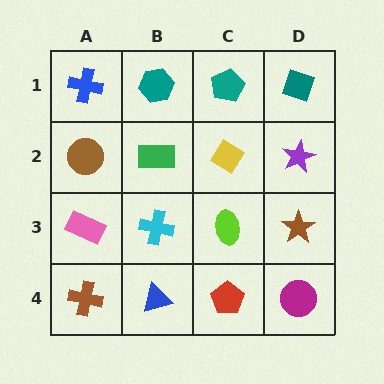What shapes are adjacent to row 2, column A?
A blue cross (row 1, column A), a pink rectangle (row 3, column A), a green rectangle (row 2, column B).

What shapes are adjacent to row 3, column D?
A purple star (row 2, column D), a magenta circle (row 4, column D), a lime ellipse (row 3, column C).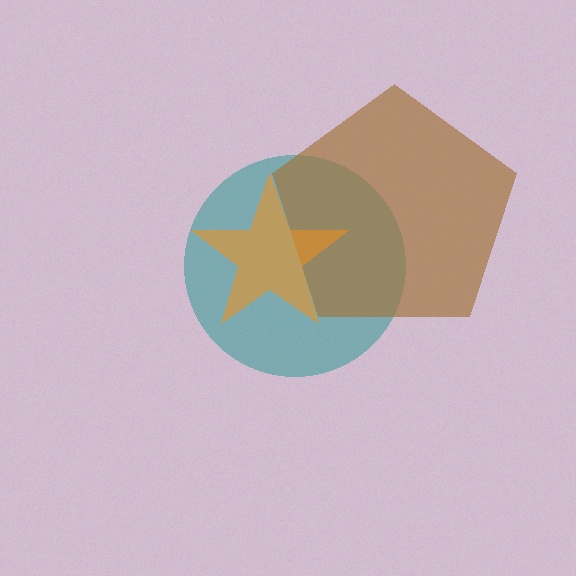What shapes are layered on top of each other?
The layered shapes are: a teal circle, a brown pentagon, an orange star.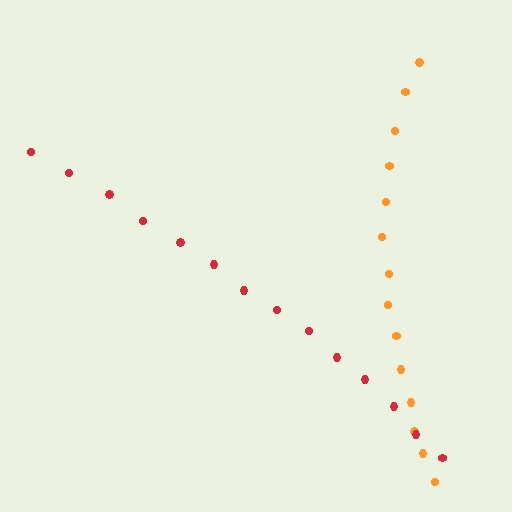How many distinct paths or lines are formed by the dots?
There are 2 distinct paths.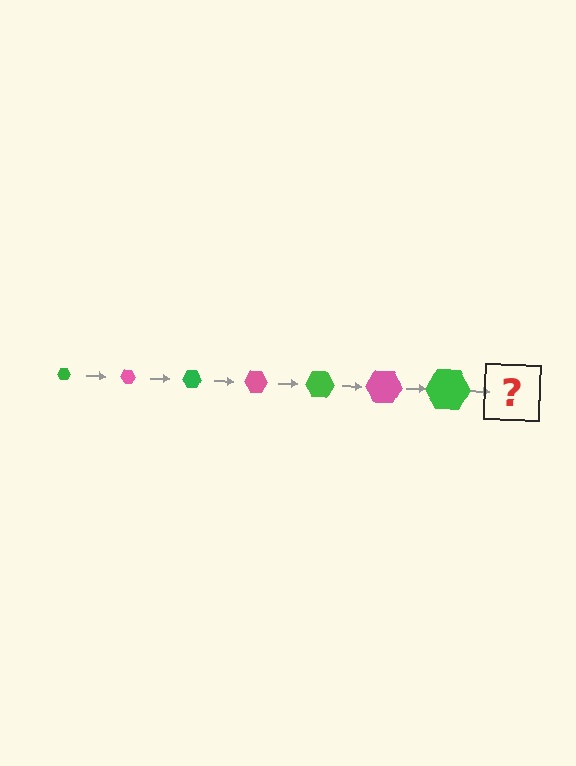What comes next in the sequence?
The next element should be a pink hexagon, larger than the previous one.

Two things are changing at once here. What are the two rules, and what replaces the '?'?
The two rules are that the hexagon grows larger each step and the color cycles through green and pink. The '?' should be a pink hexagon, larger than the previous one.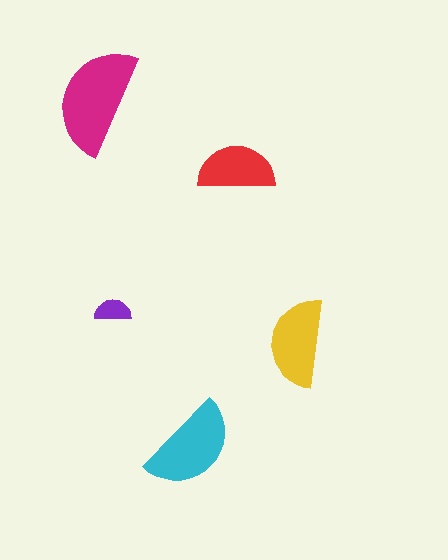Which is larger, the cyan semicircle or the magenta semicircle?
The magenta one.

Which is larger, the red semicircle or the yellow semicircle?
The yellow one.